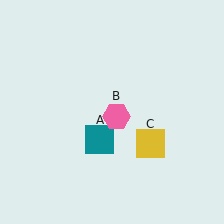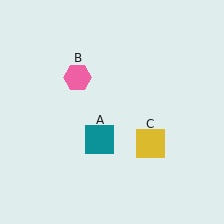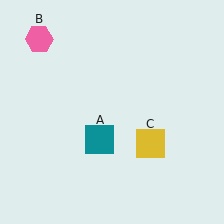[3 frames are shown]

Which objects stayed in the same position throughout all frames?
Teal square (object A) and yellow square (object C) remained stationary.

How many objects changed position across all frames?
1 object changed position: pink hexagon (object B).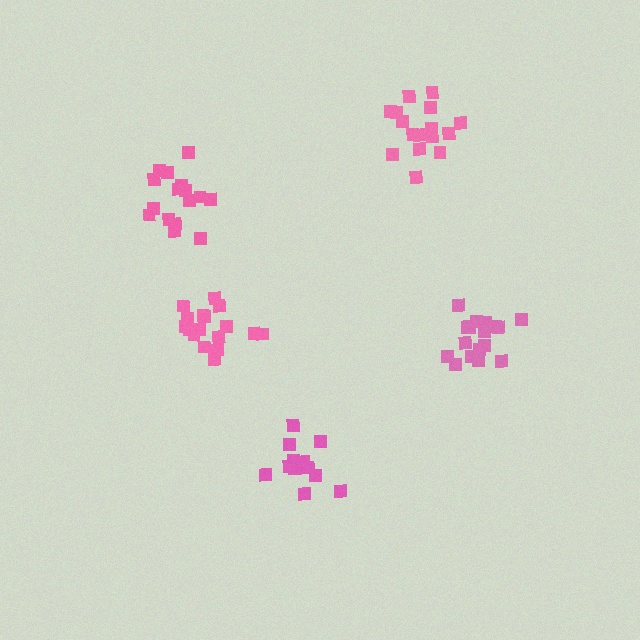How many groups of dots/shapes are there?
There are 5 groups.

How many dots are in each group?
Group 1: 16 dots, Group 2: 14 dots, Group 3: 17 dots, Group 4: 18 dots, Group 5: 16 dots (81 total).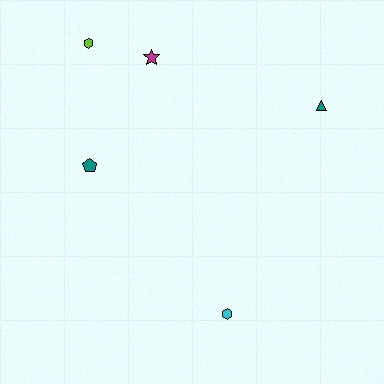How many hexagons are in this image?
There are 2 hexagons.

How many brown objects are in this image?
There are no brown objects.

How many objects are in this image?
There are 5 objects.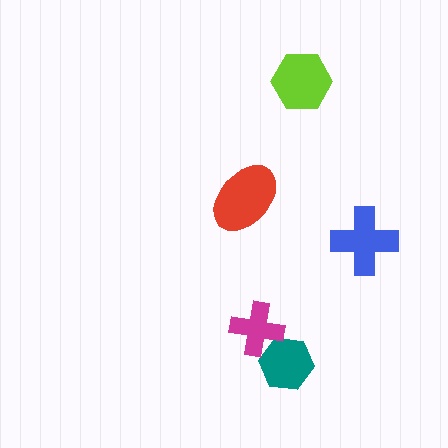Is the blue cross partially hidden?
No, no other shape covers it.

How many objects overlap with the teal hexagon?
1 object overlaps with the teal hexagon.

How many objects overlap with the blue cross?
0 objects overlap with the blue cross.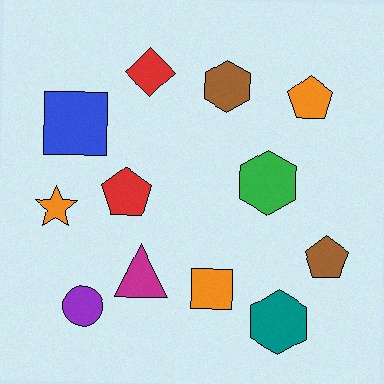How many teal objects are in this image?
There is 1 teal object.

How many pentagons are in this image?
There are 3 pentagons.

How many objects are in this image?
There are 12 objects.